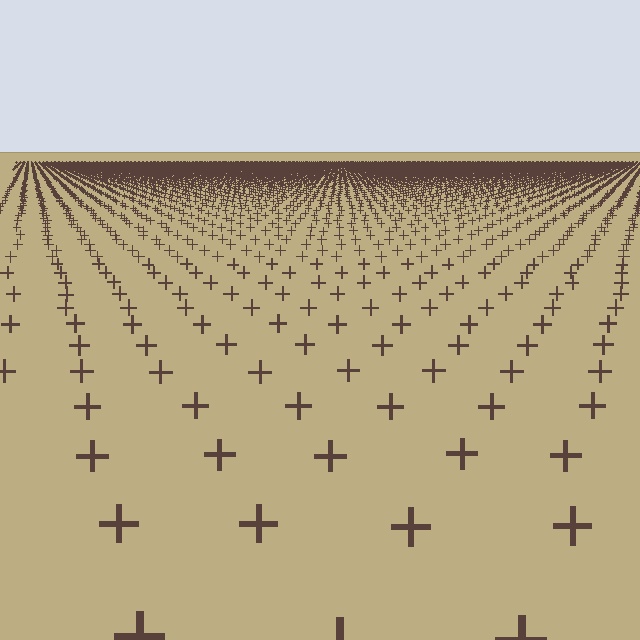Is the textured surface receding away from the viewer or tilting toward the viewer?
The surface is receding away from the viewer. Texture elements get smaller and denser toward the top.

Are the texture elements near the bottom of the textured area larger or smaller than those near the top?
Larger. Near the bottom, elements are closer to the viewer and appear at a bigger on-screen size.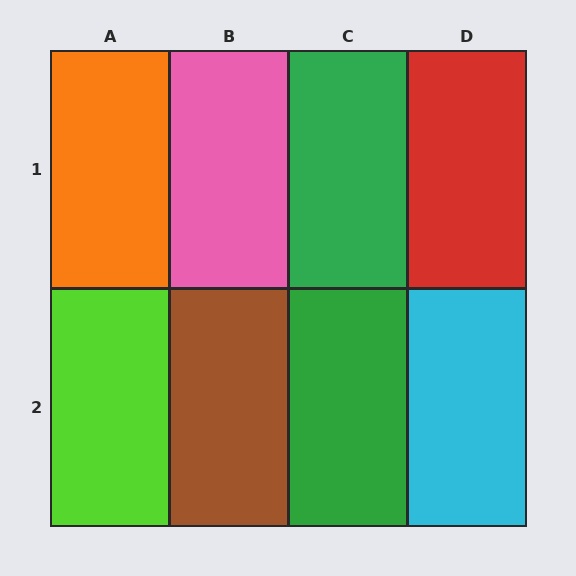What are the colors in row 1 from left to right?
Orange, pink, green, red.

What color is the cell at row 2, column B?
Brown.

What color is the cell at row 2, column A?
Lime.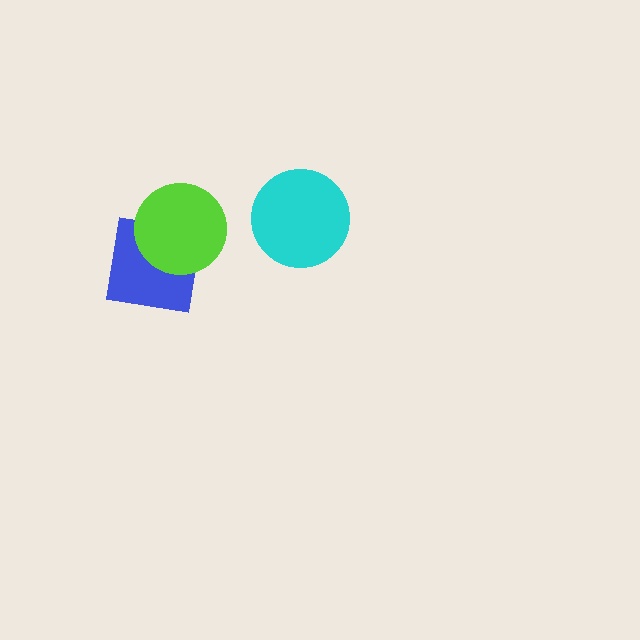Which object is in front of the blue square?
The lime circle is in front of the blue square.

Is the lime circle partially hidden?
No, no other shape covers it.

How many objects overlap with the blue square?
1 object overlaps with the blue square.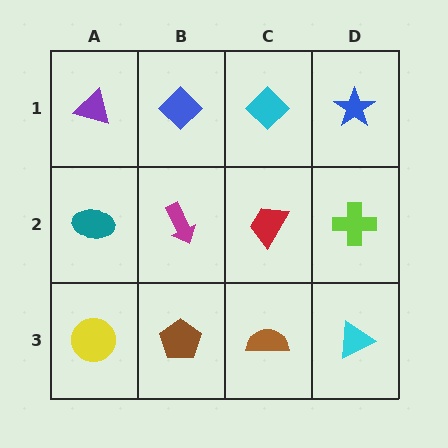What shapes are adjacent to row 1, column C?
A red trapezoid (row 2, column C), a blue diamond (row 1, column B), a blue star (row 1, column D).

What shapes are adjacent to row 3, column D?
A lime cross (row 2, column D), a brown semicircle (row 3, column C).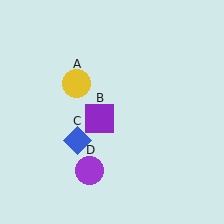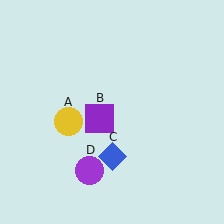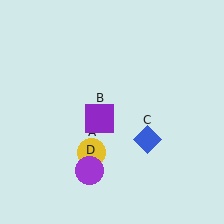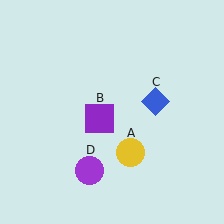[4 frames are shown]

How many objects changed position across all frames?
2 objects changed position: yellow circle (object A), blue diamond (object C).